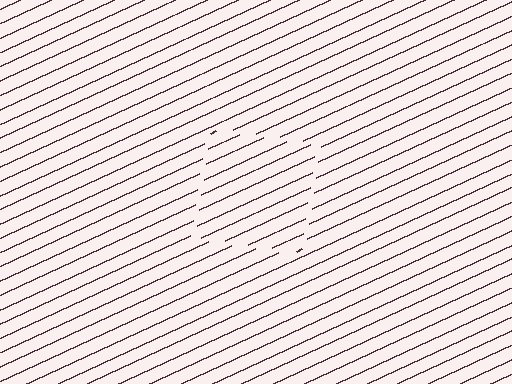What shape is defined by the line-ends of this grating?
An illusory square. The interior of the shape contains the same grating, shifted by half a period — the contour is defined by the phase discontinuity where line-ends from the inner and outer gratings abut.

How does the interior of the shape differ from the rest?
The interior of the shape contains the same grating, shifted by half a period — the contour is defined by the phase discontinuity where line-ends from the inner and outer gratings abut.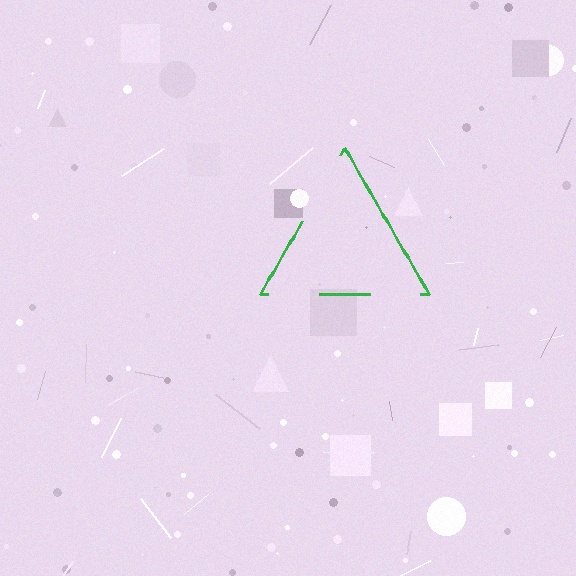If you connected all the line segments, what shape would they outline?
They would outline a triangle.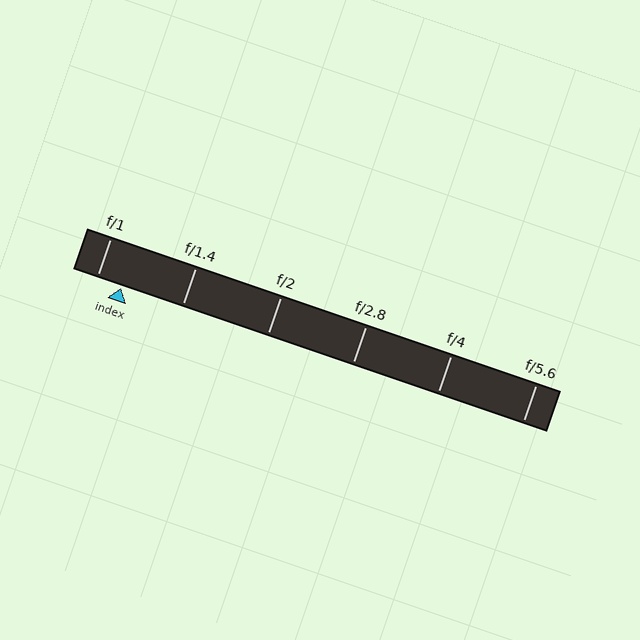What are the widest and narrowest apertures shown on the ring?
The widest aperture shown is f/1 and the narrowest is f/5.6.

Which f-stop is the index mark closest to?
The index mark is closest to f/1.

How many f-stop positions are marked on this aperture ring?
There are 6 f-stop positions marked.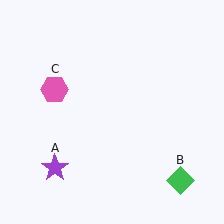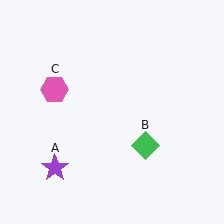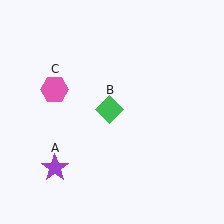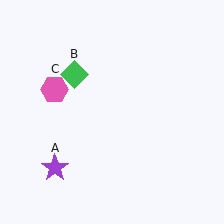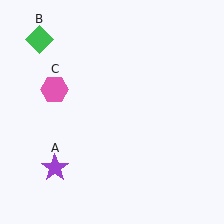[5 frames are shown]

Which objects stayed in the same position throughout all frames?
Purple star (object A) and pink hexagon (object C) remained stationary.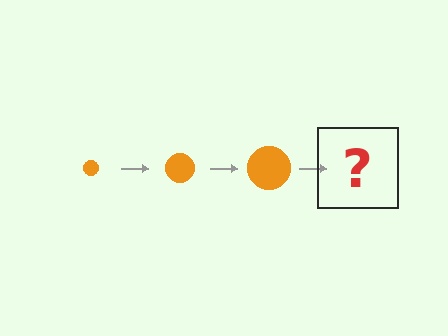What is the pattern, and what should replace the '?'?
The pattern is that the circle gets progressively larger each step. The '?' should be an orange circle, larger than the previous one.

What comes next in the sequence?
The next element should be an orange circle, larger than the previous one.